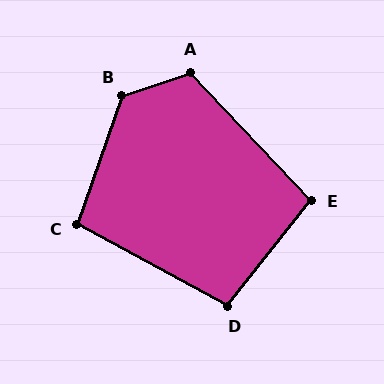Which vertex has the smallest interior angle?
E, at approximately 98 degrees.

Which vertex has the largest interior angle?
B, at approximately 128 degrees.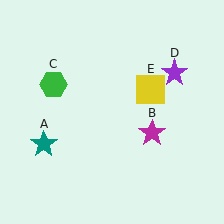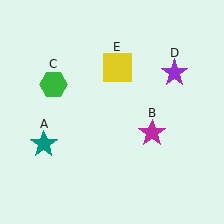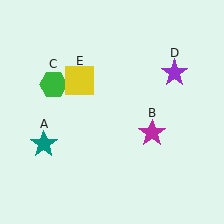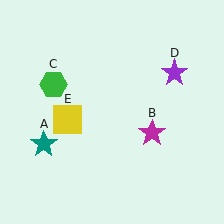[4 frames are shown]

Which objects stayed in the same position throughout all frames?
Teal star (object A) and magenta star (object B) and green hexagon (object C) and purple star (object D) remained stationary.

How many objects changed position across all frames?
1 object changed position: yellow square (object E).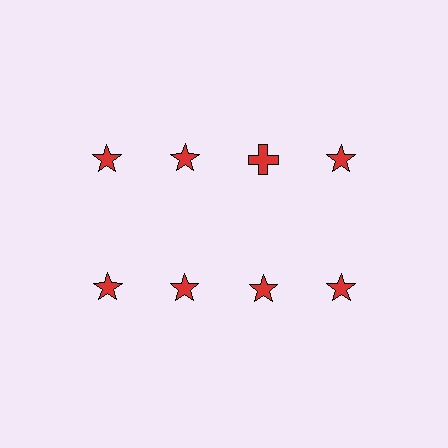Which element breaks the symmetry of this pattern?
The red cross in the top row, center column breaks the symmetry. All other shapes are red stars.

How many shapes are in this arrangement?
There are 8 shapes arranged in a grid pattern.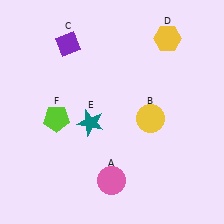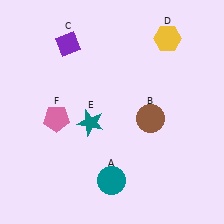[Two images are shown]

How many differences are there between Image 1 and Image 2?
There are 3 differences between the two images.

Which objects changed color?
A changed from pink to teal. B changed from yellow to brown. F changed from lime to pink.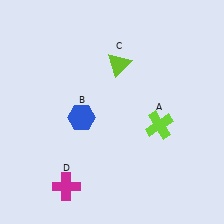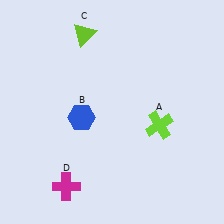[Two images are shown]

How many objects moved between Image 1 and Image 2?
1 object moved between the two images.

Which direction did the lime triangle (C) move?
The lime triangle (C) moved left.